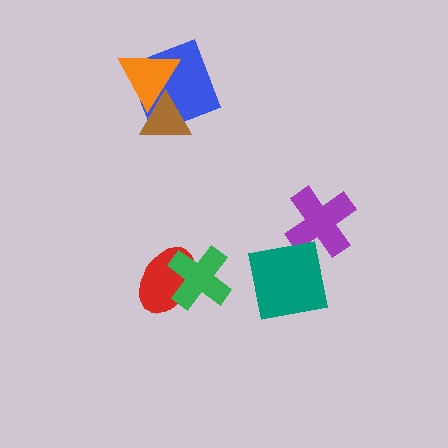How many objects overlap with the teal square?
0 objects overlap with the teal square.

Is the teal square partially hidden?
No, no other shape covers it.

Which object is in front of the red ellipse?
The green cross is in front of the red ellipse.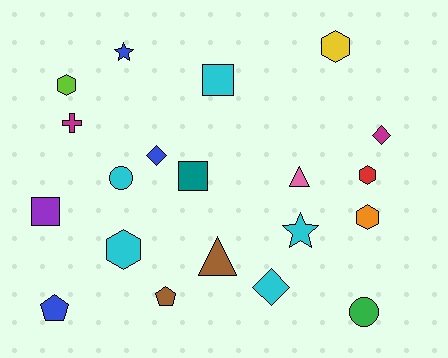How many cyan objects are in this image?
There are 5 cyan objects.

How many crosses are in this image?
There is 1 cross.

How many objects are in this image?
There are 20 objects.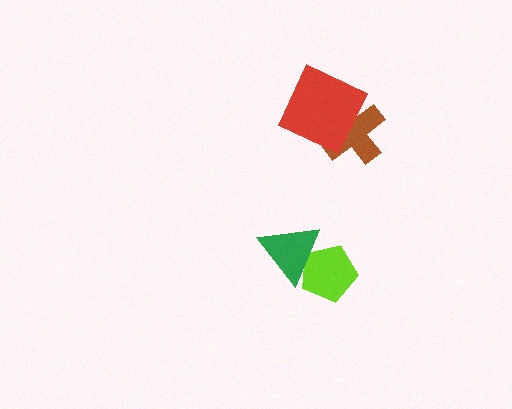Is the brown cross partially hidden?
Yes, it is partially covered by another shape.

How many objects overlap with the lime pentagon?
1 object overlaps with the lime pentagon.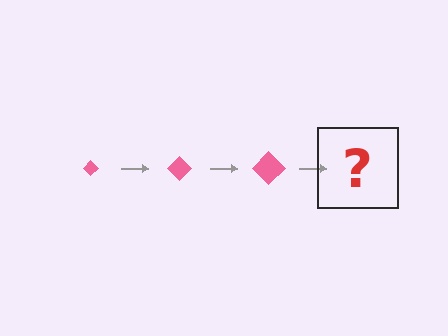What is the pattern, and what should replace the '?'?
The pattern is that the diamond gets progressively larger each step. The '?' should be a pink diamond, larger than the previous one.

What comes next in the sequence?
The next element should be a pink diamond, larger than the previous one.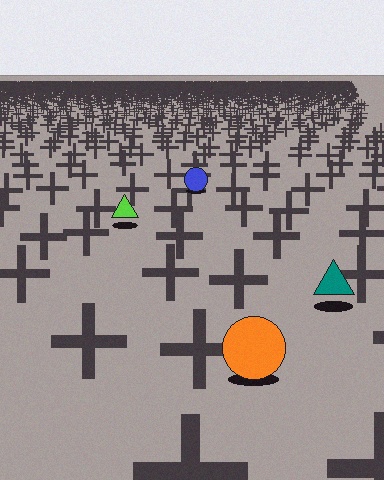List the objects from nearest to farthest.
From nearest to farthest: the orange circle, the teal triangle, the lime triangle, the blue circle.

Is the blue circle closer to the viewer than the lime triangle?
No. The lime triangle is closer — you can tell from the texture gradient: the ground texture is coarser near it.